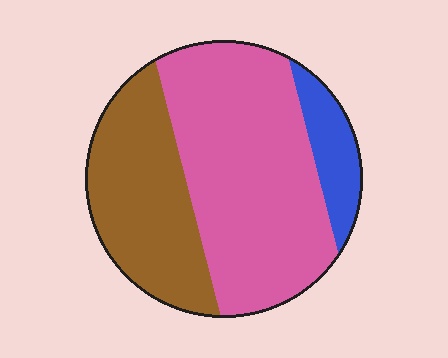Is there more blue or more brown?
Brown.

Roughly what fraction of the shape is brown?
Brown takes up between a quarter and a half of the shape.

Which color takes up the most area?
Pink, at roughly 55%.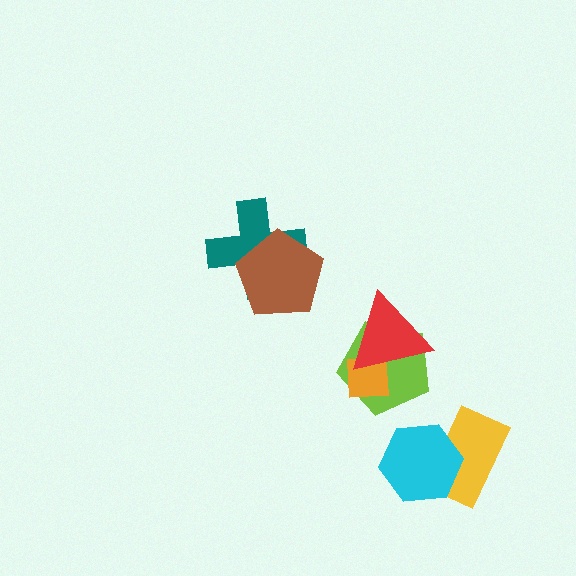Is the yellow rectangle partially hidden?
Yes, it is partially covered by another shape.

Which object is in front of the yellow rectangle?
The cyan hexagon is in front of the yellow rectangle.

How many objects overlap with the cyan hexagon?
1 object overlaps with the cyan hexagon.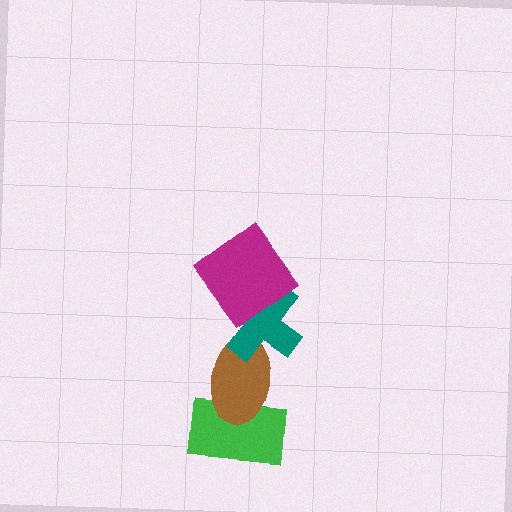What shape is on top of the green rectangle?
The brown ellipse is on top of the green rectangle.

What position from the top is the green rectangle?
The green rectangle is 4th from the top.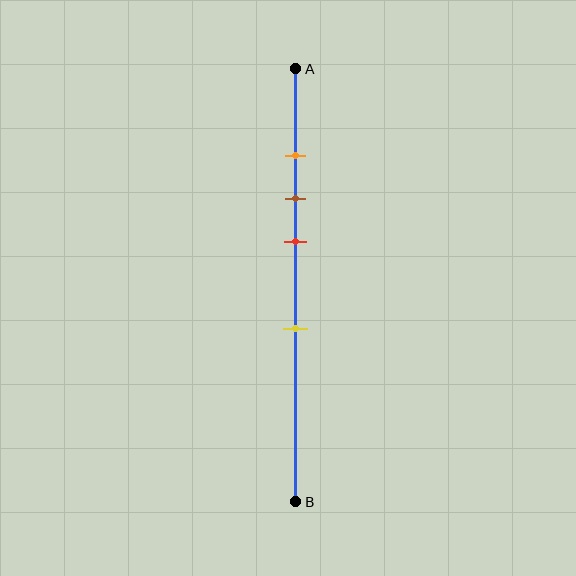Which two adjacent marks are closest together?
The orange and brown marks are the closest adjacent pair.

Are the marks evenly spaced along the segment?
No, the marks are not evenly spaced.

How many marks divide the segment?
There are 4 marks dividing the segment.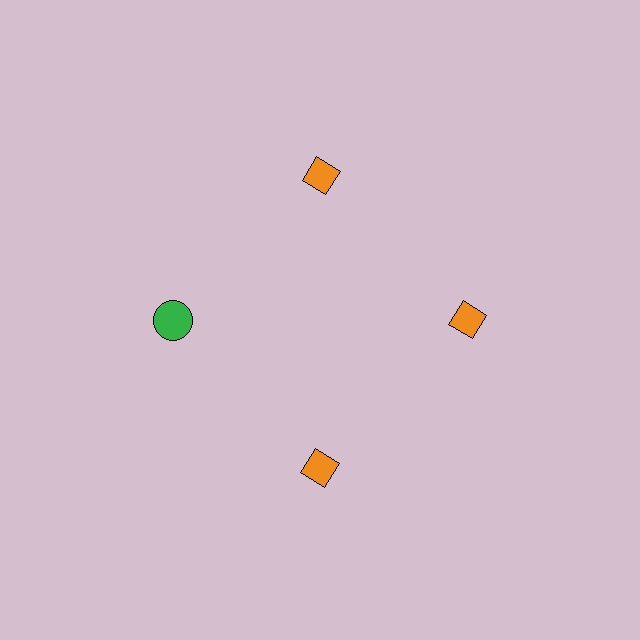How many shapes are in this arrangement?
There are 4 shapes arranged in a ring pattern.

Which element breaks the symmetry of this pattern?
The green circle at roughly the 9 o'clock position breaks the symmetry. All other shapes are orange diamonds.